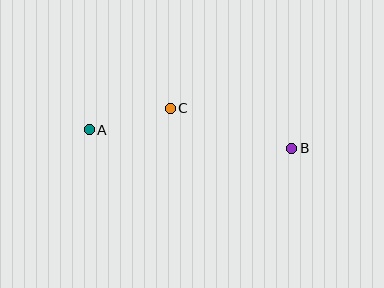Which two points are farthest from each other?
Points A and B are farthest from each other.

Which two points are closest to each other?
Points A and C are closest to each other.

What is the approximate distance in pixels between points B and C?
The distance between B and C is approximately 128 pixels.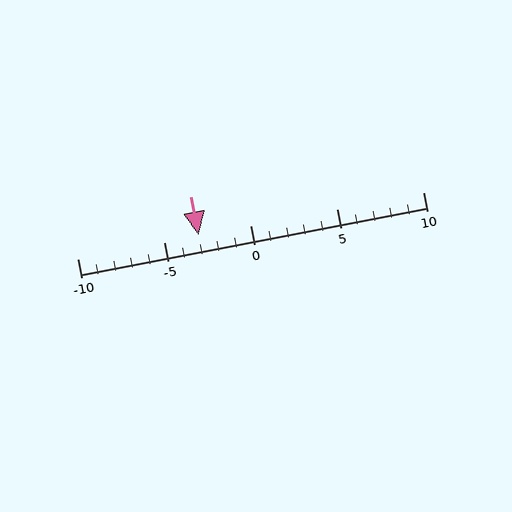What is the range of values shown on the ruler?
The ruler shows values from -10 to 10.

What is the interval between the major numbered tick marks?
The major tick marks are spaced 5 units apart.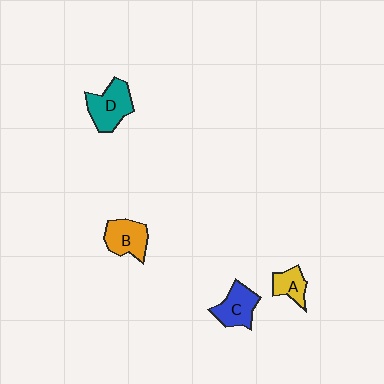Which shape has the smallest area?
Shape A (yellow).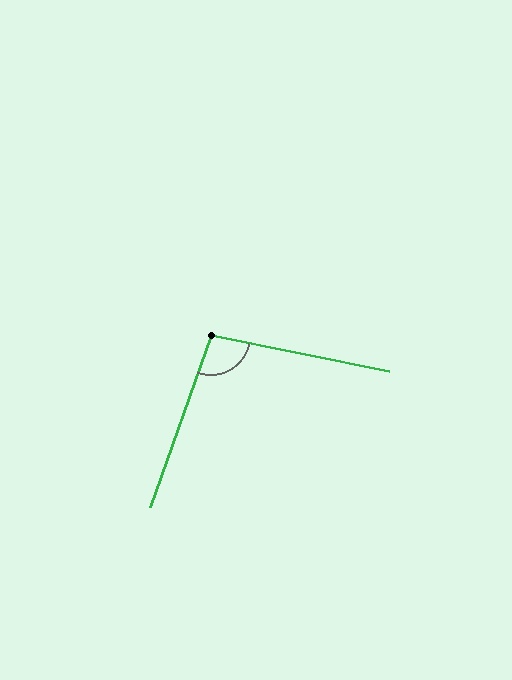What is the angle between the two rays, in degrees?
Approximately 98 degrees.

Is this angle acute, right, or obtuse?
It is obtuse.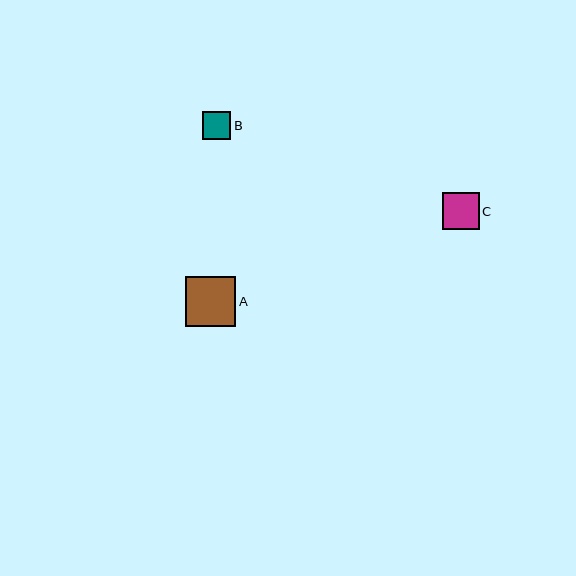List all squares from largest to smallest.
From largest to smallest: A, C, B.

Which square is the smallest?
Square B is the smallest with a size of approximately 28 pixels.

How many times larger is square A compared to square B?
Square A is approximately 1.8 times the size of square B.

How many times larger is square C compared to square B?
Square C is approximately 1.3 times the size of square B.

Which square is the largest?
Square A is the largest with a size of approximately 50 pixels.